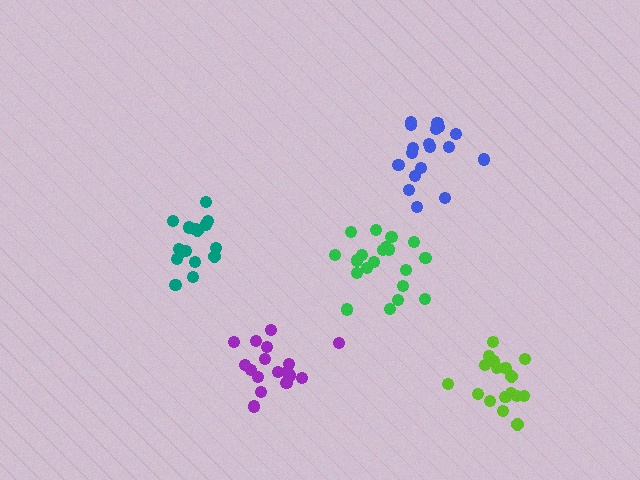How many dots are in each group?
Group 1: 18 dots, Group 2: 17 dots, Group 3: 16 dots, Group 4: 20 dots, Group 5: 18 dots (89 total).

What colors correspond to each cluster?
The clusters are colored: purple, lime, teal, green, blue.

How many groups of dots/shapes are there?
There are 5 groups.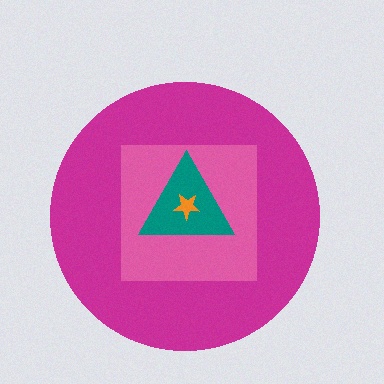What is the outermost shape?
The magenta circle.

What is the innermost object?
The orange star.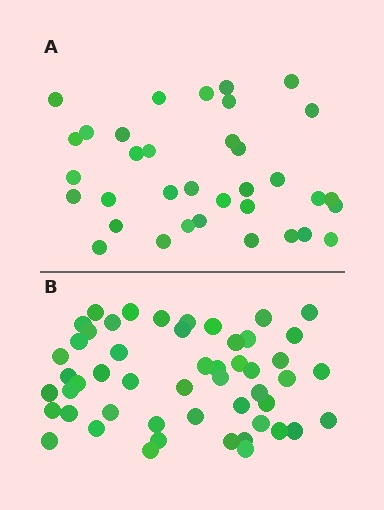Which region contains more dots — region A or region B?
Region B (the bottom region) has more dots.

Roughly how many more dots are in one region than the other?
Region B has approximately 15 more dots than region A.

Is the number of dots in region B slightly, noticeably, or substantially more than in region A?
Region B has substantially more. The ratio is roughly 1.5 to 1.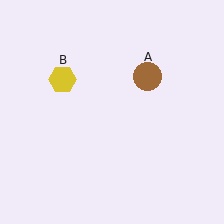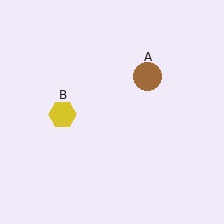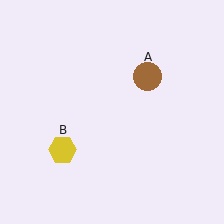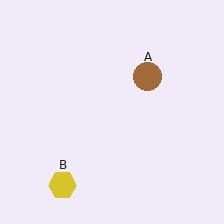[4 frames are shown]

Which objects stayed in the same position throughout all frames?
Brown circle (object A) remained stationary.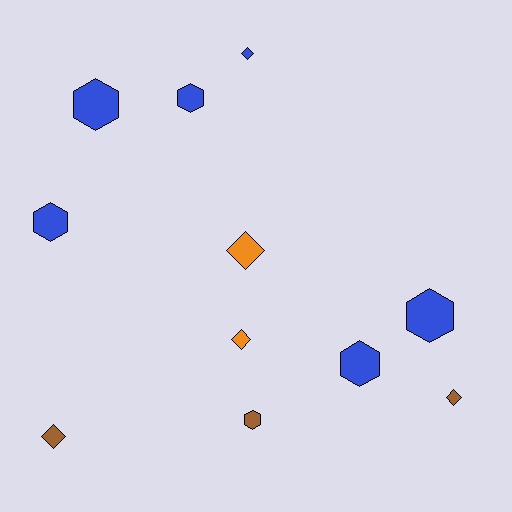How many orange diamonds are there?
There are 2 orange diamonds.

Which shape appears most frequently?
Hexagon, with 6 objects.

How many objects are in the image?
There are 11 objects.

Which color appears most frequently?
Blue, with 6 objects.